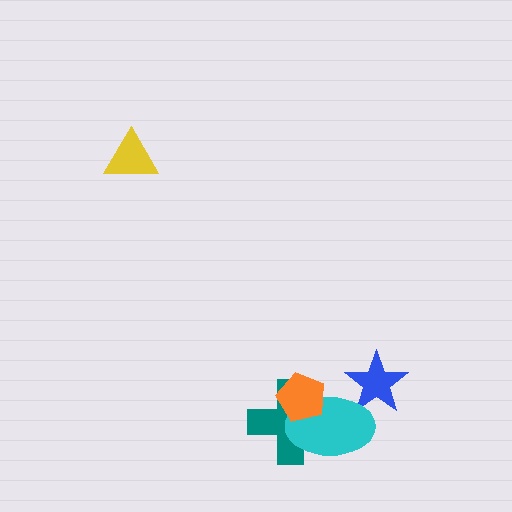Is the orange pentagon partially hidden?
No, no other shape covers it.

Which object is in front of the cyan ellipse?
The orange pentagon is in front of the cyan ellipse.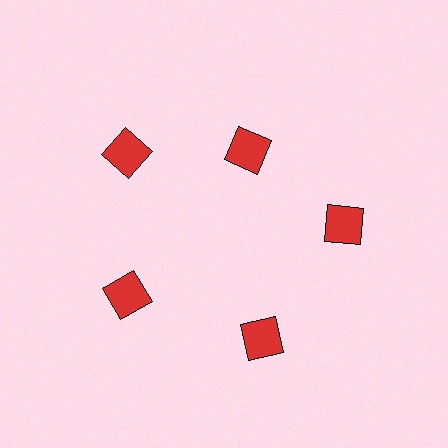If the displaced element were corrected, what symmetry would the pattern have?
It would have 5-fold rotational symmetry — the pattern would map onto itself every 72 degrees.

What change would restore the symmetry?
The symmetry would be restored by moving it outward, back onto the ring so that all 5 squares sit at equal angles and equal distance from the center.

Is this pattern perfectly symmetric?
No. The 5 red squares are arranged in a ring, but one element near the 1 o'clock position is pulled inward toward the center, breaking the 5-fold rotational symmetry.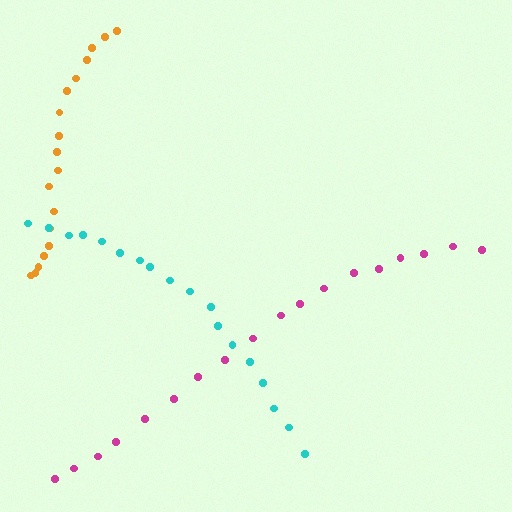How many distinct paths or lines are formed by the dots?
There are 3 distinct paths.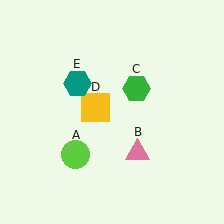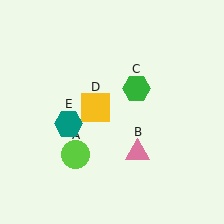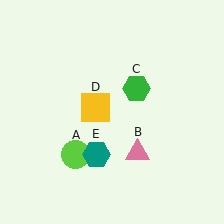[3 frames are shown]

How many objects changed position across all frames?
1 object changed position: teal hexagon (object E).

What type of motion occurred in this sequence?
The teal hexagon (object E) rotated counterclockwise around the center of the scene.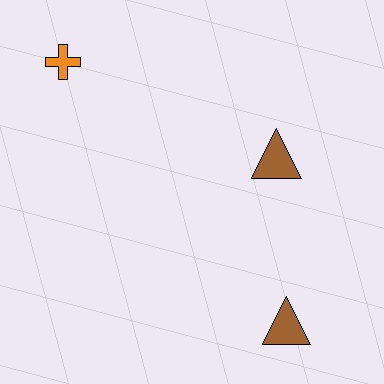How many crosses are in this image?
There is 1 cross.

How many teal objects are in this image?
There are no teal objects.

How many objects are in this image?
There are 3 objects.